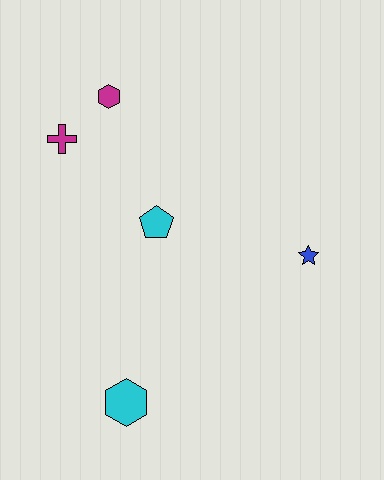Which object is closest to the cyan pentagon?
The magenta cross is closest to the cyan pentagon.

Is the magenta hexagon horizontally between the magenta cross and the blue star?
Yes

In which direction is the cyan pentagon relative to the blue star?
The cyan pentagon is to the left of the blue star.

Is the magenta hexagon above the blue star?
Yes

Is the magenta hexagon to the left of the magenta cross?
No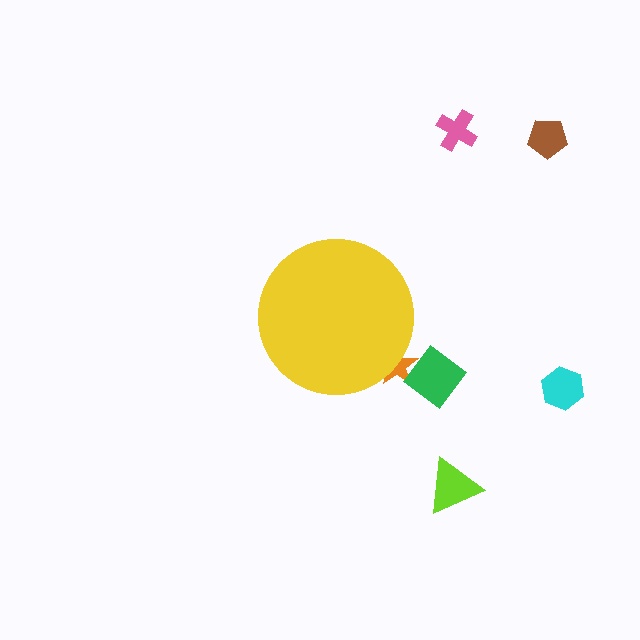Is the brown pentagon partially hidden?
No, the brown pentagon is fully visible.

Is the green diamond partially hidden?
No, the green diamond is fully visible.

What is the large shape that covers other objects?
A yellow circle.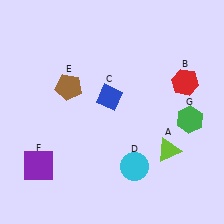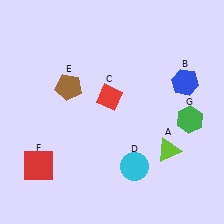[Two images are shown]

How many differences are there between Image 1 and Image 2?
There are 3 differences between the two images.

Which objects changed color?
B changed from red to blue. C changed from blue to red. F changed from purple to red.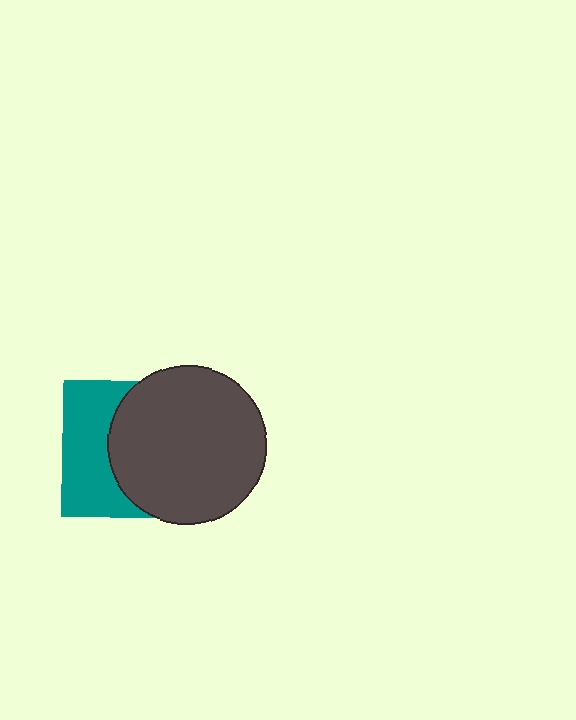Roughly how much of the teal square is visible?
A small part of it is visible (roughly 42%).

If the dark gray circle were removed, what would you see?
You would see the complete teal square.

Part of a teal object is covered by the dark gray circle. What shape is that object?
It is a square.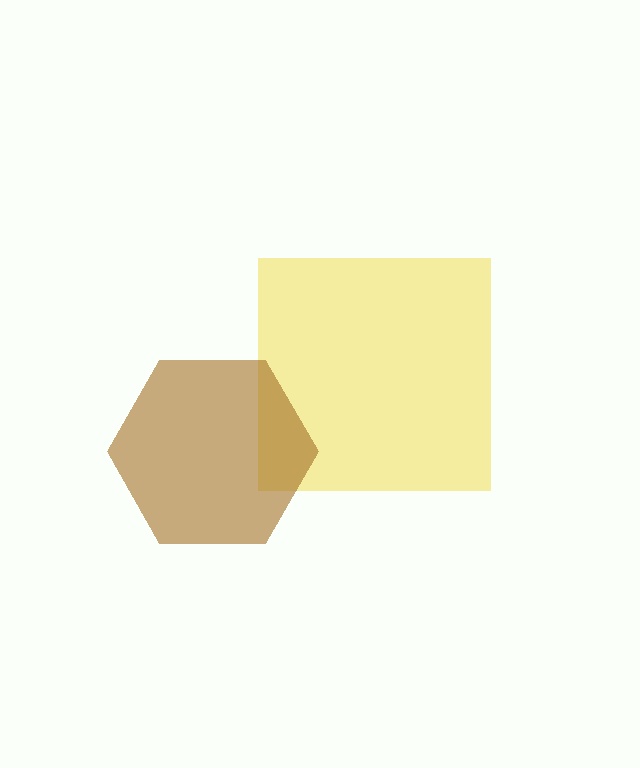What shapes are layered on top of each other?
The layered shapes are: a yellow square, a brown hexagon.